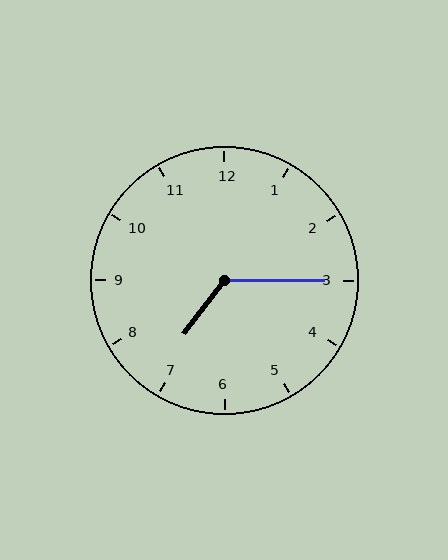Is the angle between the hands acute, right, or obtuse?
It is obtuse.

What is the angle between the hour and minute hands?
Approximately 128 degrees.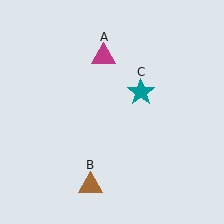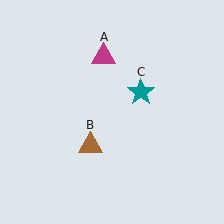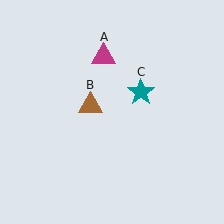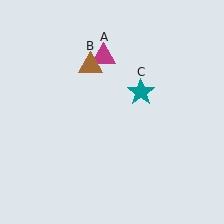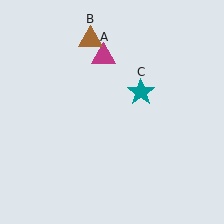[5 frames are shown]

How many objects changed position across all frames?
1 object changed position: brown triangle (object B).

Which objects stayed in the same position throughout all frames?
Magenta triangle (object A) and teal star (object C) remained stationary.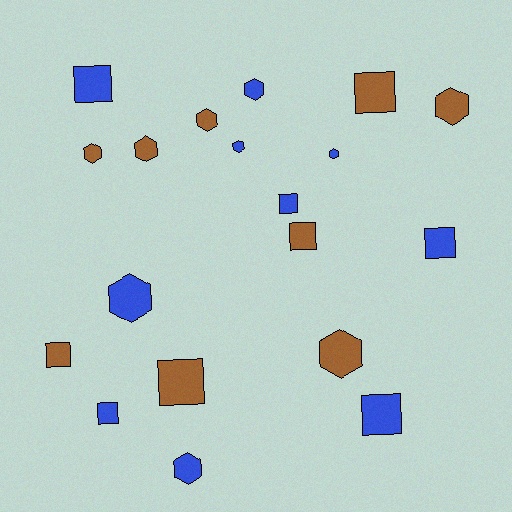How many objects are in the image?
There are 19 objects.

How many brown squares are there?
There are 4 brown squares.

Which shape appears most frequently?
Hexagon, with 10 objects.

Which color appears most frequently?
Blue, with 10 objects.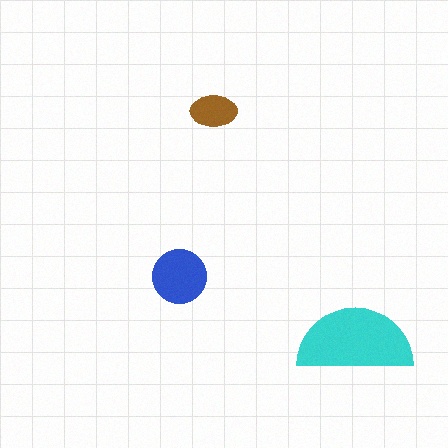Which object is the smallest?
The brown ellipse.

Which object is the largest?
The cyan semicircle.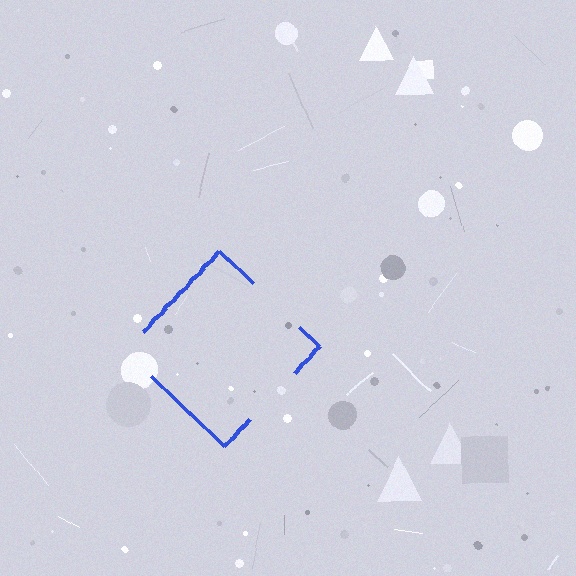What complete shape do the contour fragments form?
The contour fragments form a diamond.